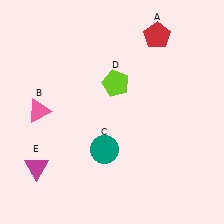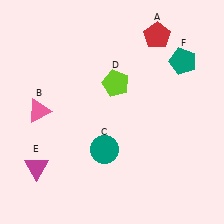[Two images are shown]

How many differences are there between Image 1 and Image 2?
There is 1 difference between the two images.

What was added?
A teal pentagon (F) was added in Image 2.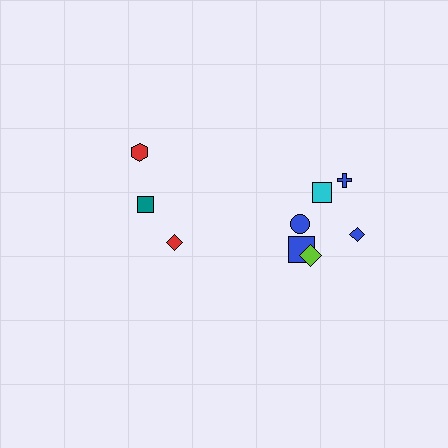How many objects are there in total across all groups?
There are 9 objects.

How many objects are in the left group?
There are 3 objects.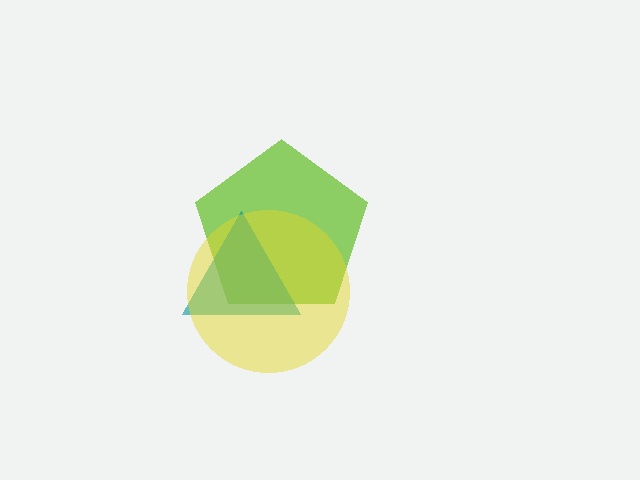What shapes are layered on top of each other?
The layered shapes are: a lime pentagon, a teal triangle, a yellow circle.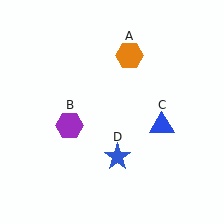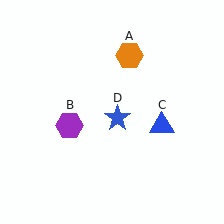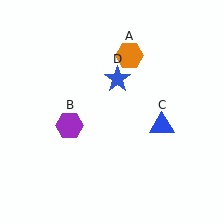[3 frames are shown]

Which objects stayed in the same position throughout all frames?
Orange hexagon (object A) and purple hexagon (object B) and blue triangle (object C) remained stationary.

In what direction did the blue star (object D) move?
The blue star (object D) moved up.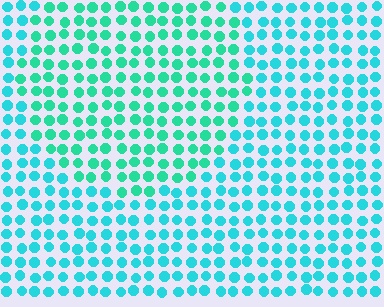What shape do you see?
I see a circle.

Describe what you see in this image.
The image is filled with small cyan elements in a uniform arrangement. A circle-shaped region is visible where the elements are tinted to a slightly different hue, forming a subtle color boundary.